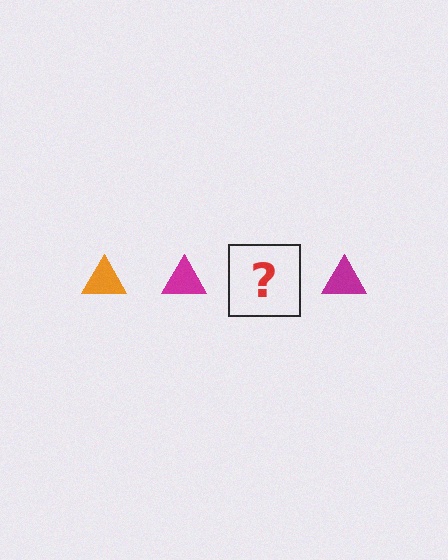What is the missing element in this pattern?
The missing element is an orange triangle.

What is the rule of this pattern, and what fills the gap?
The rule is that the pattern cycles through orange, magenta triangles. The gap should be filled with an orange triangle.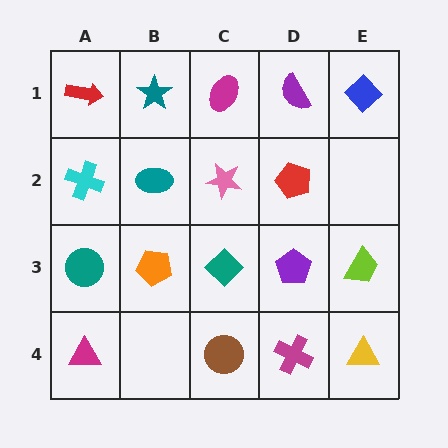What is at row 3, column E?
A lime trapezoid.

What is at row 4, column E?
A yellow triangle.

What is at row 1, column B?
A teal star.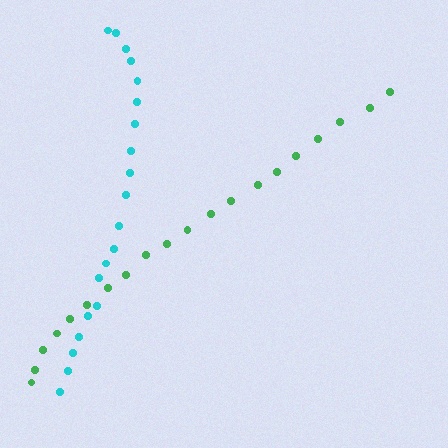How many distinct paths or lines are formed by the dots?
There are 2 distinct paths.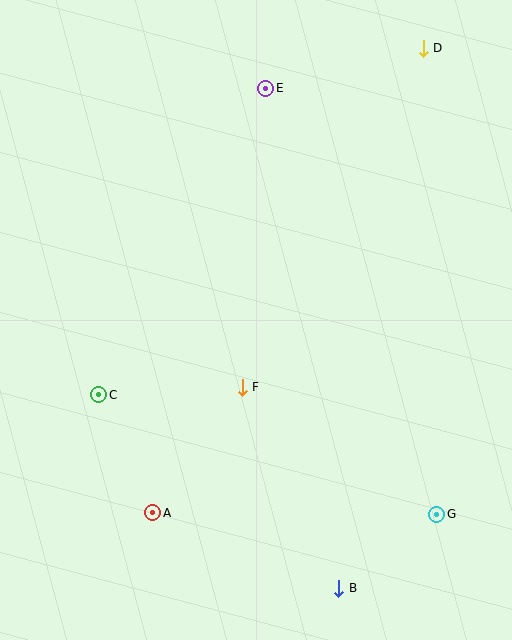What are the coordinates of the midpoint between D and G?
The midpoint between D and G is at (430, 281).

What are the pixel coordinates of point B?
Point B is at (339, 588).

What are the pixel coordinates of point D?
Point D is at (423, 48).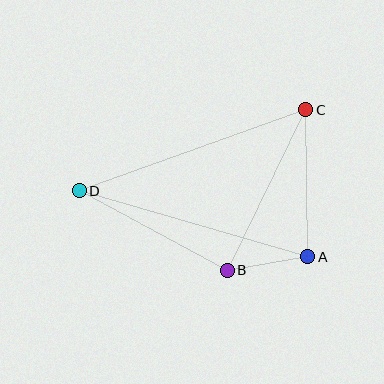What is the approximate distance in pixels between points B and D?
The distance between B and D is approximately 168 pixels.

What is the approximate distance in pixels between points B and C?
The distance between B and C is approximately 179 pixels.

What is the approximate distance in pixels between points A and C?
The distance between A and C is approximately 147 pixels.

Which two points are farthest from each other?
Points C and D are farthest from each other.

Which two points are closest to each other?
Points A and B are closest to each other.